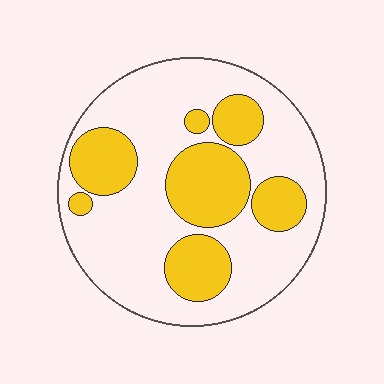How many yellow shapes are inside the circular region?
7.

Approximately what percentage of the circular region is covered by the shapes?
Approximately 35%.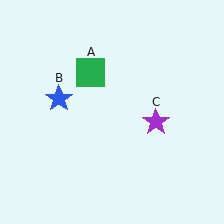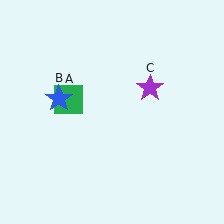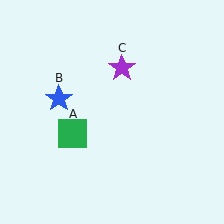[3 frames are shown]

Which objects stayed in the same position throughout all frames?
Blue star (object B) remained stationary.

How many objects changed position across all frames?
2 objects changed position: green square (object A), purple star (object C).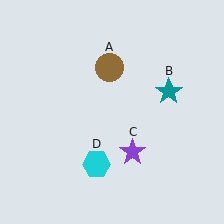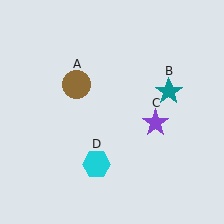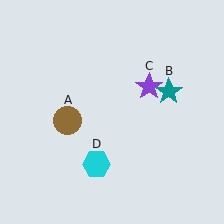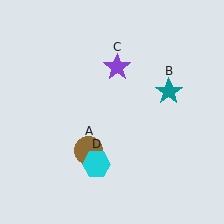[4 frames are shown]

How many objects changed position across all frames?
2 objects changed position: brown circle (object A), purple star (object C).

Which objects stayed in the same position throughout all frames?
Teal star (object B) and cyan hexagon (object D) remained stationary.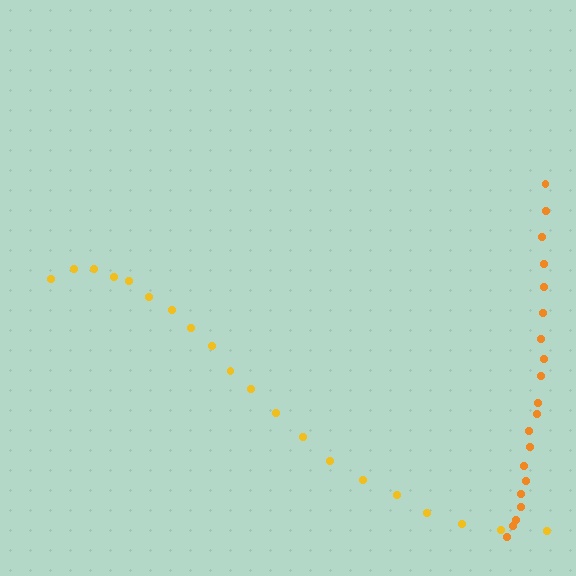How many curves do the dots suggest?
There are 2 distinct paths.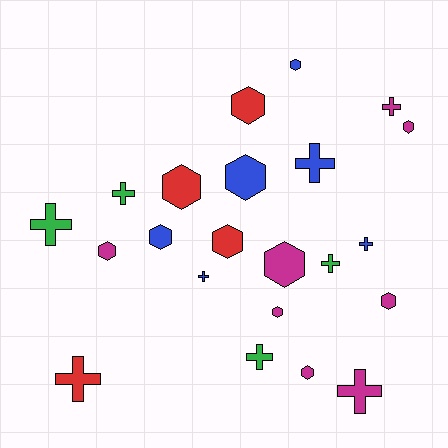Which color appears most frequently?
Magenta, with 8 objects.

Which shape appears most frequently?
Hexagon, with 12 objects.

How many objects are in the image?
There are 22 objects.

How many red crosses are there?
There is 1 red cross.